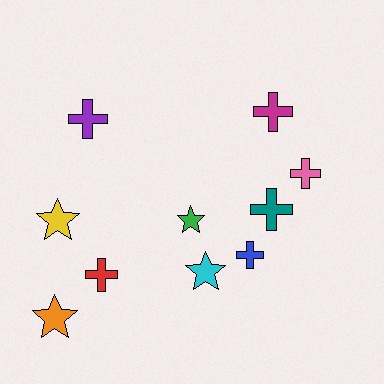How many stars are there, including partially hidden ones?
There are 4 stars.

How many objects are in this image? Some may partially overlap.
There are 10 objects.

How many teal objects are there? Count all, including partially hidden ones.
There is 1 teal object.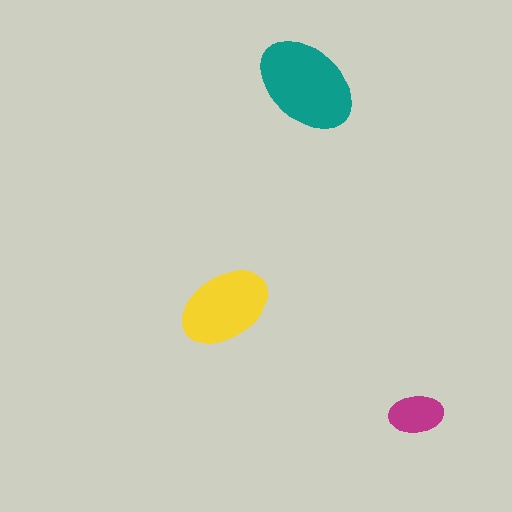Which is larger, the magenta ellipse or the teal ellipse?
The teal one.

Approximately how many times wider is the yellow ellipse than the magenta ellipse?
About 1.5 times wider.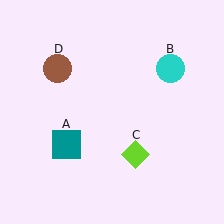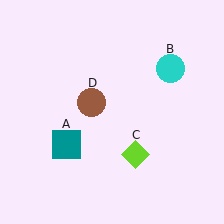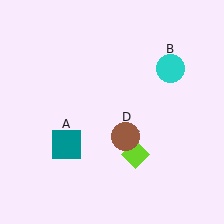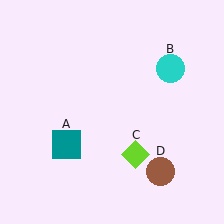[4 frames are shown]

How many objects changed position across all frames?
1 object changed position: brown circle (object D).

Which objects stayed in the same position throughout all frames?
Teal square (object A) and cyan circle (object B) and lime diamond (object C) remained stationary.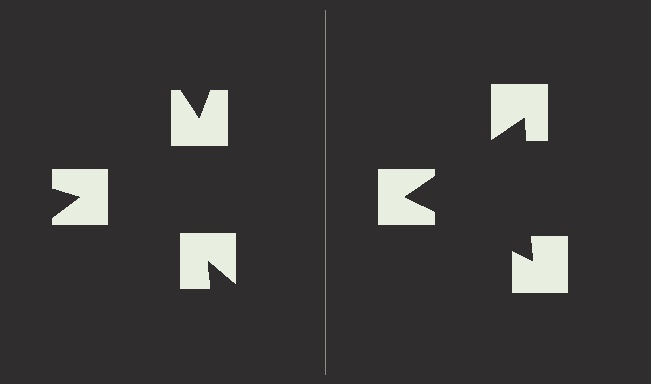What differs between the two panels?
The notched squares are positioned identically on both sides; only the wedge orientations differ. On the right they align to a triangle; on the left they are misaligned.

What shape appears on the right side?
An illusory triangle.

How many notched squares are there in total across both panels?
6 — 3 on each side.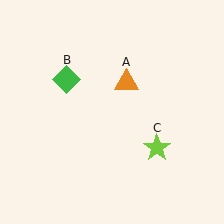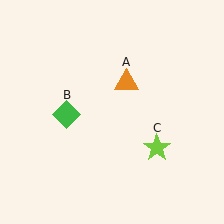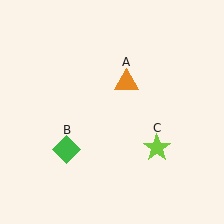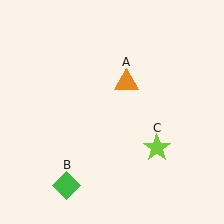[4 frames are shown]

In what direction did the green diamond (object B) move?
The green diamond (object B) moved down.